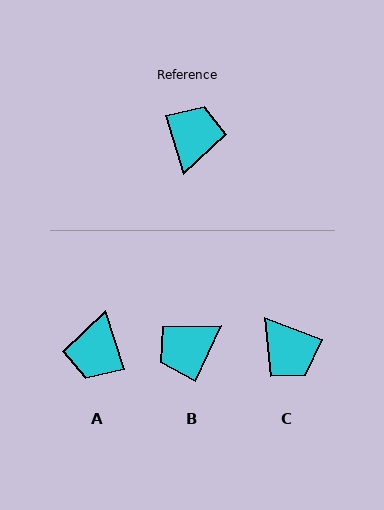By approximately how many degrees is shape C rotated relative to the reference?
Approximately 127 degrees clockwise.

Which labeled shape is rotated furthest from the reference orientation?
A, about 179 degrees away.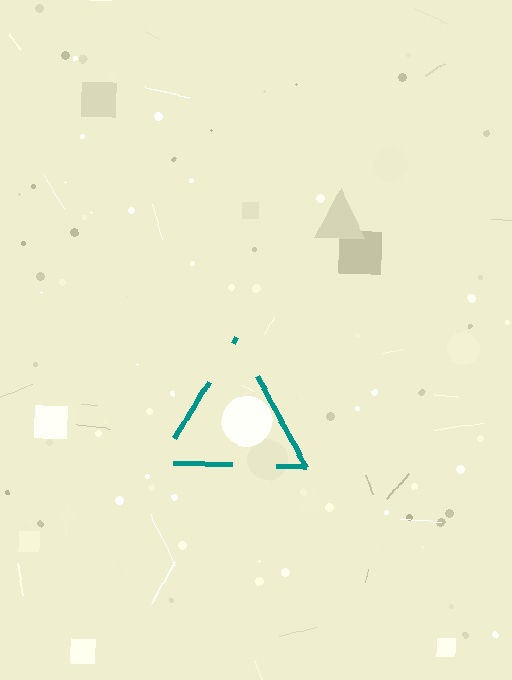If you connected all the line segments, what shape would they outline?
They would outline a triangle.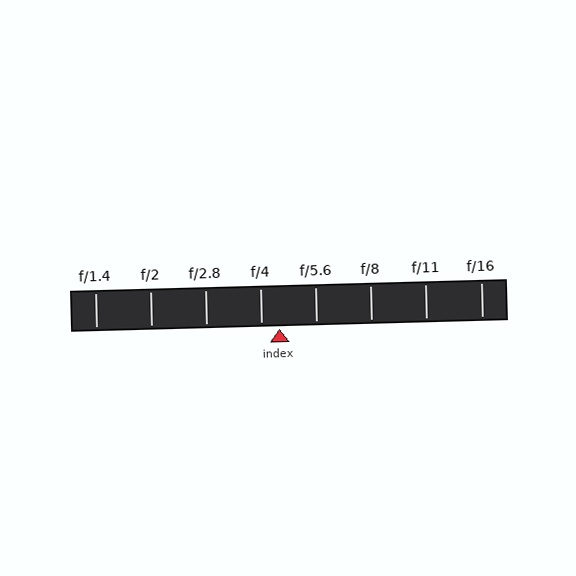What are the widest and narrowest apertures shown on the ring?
The widest aperture shown is f/1.4 and the narrowest is f/16.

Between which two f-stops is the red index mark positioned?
The index mark is between f/4 and f/5.6.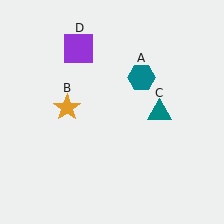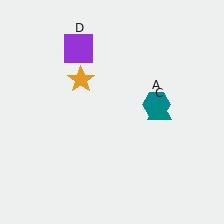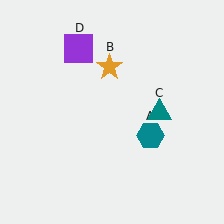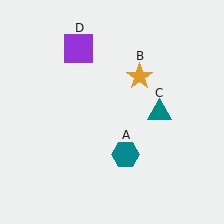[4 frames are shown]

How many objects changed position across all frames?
2 objects changed position: teal hexagon (object A), orange star (object B).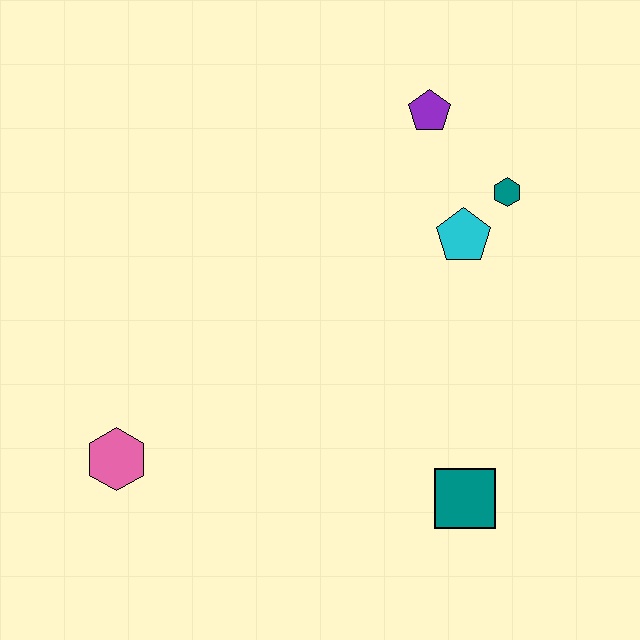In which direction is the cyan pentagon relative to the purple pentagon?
The cyan pentagon is below the purple pentagon.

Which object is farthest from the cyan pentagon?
The pink hexagon is farthest from the cyan pentagon.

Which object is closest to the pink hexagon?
The teal square is closest to the pink hexagon.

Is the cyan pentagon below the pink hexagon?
No